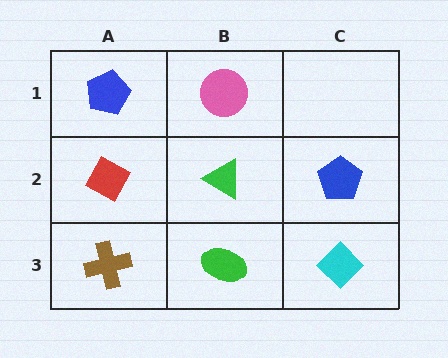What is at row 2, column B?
A green triangle.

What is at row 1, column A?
A blue pentagon.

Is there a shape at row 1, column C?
No, that cell is empty.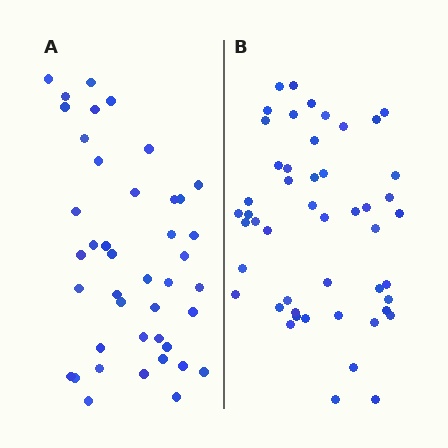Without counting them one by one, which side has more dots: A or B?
Region B (the right region) has more dots.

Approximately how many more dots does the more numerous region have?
Region B has roughly 8 or so more dots than region A.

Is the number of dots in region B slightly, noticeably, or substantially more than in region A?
Region B has only slightly more — the two regions are fairly close. The ratio is roughly 1.2 to 1.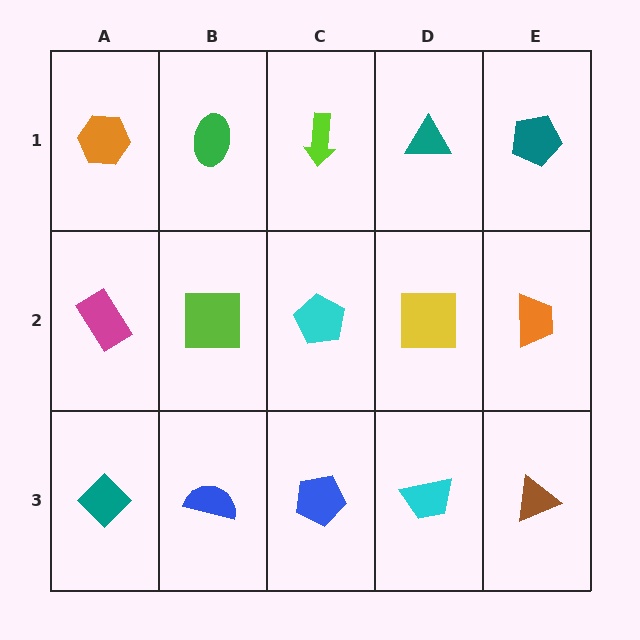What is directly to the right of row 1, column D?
A teal pentagon.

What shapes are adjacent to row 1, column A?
A magenta rectangle (row 2, column A), a green ellipse (row 1, column B).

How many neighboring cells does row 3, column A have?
2.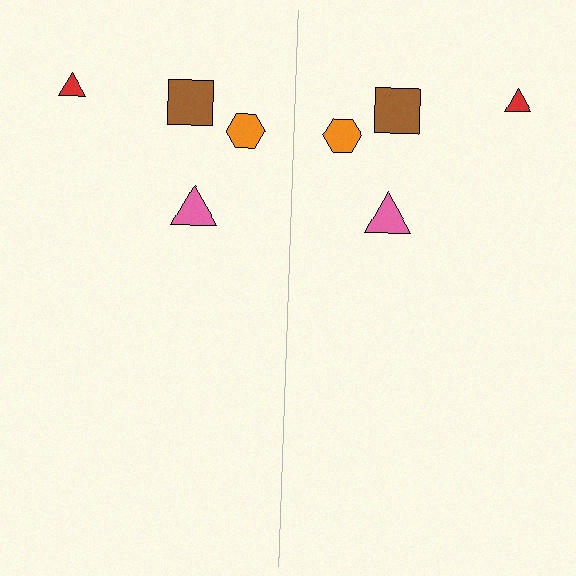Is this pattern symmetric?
Yes, this pattern has bilateral (reflection) symmetry.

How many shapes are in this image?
There are 8 shapes in this image.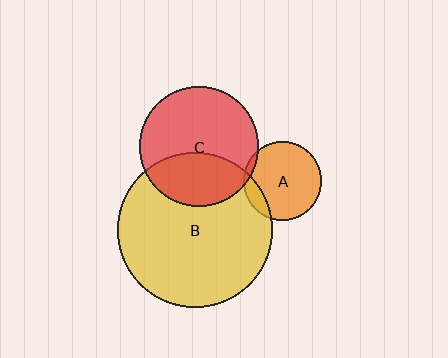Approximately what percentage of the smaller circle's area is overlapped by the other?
Approximately 10%.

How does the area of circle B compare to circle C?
Approximately 1.7 times.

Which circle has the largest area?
Circle B (yellow).